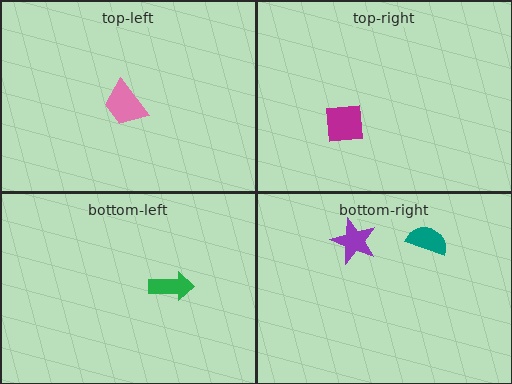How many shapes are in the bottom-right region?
2.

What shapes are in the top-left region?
The pink trapezoid.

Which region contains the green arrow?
The bottom-left region.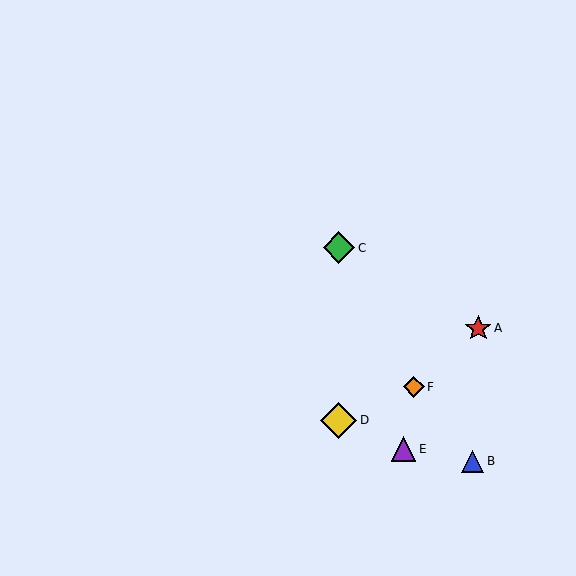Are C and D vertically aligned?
Yes, both are at x≈339.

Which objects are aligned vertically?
Objects C, D are aligned vertically.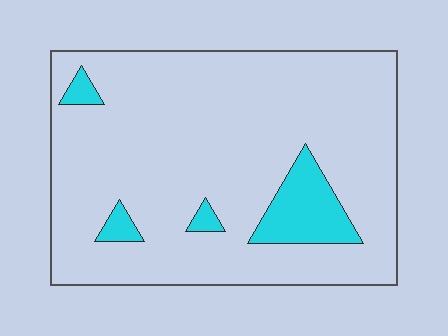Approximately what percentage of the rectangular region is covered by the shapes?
Approximately 10%.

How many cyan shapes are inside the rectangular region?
4.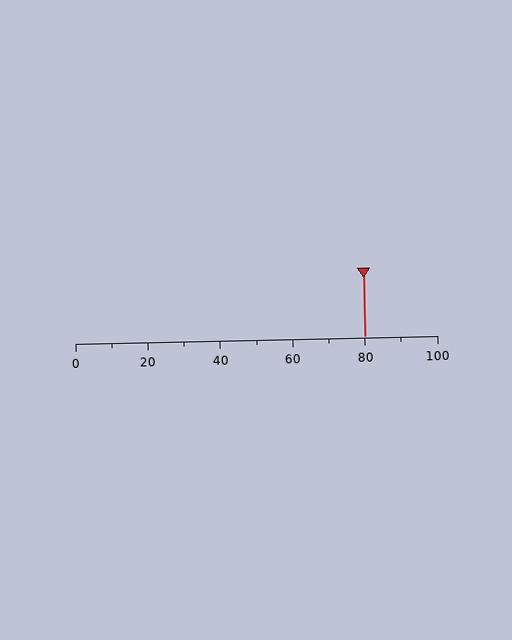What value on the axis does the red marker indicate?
The marker indicates approximately 80.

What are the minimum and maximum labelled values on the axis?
The axis runs from 0 to 100.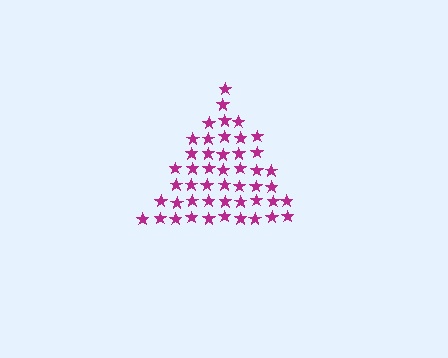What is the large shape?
The large shape is a triangle.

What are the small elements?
The small elements are stars.